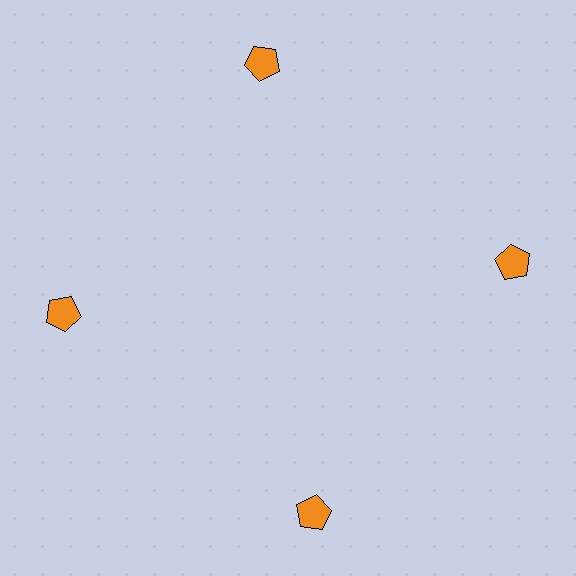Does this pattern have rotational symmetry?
Yes, this pattern has 4-fold rotational symmetry. It looks the same after rotating 90 degrees around the center.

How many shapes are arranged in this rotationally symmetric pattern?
There are 4 shapes, arranged in 4 groups of 1.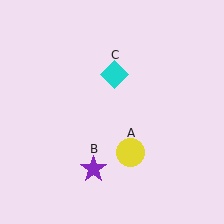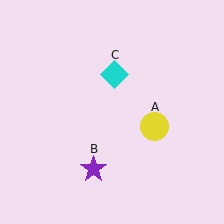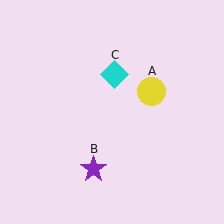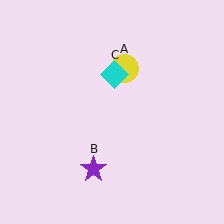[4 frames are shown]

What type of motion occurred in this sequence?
The yellow circle (object A) rotated counterclockwise around the center of the scene.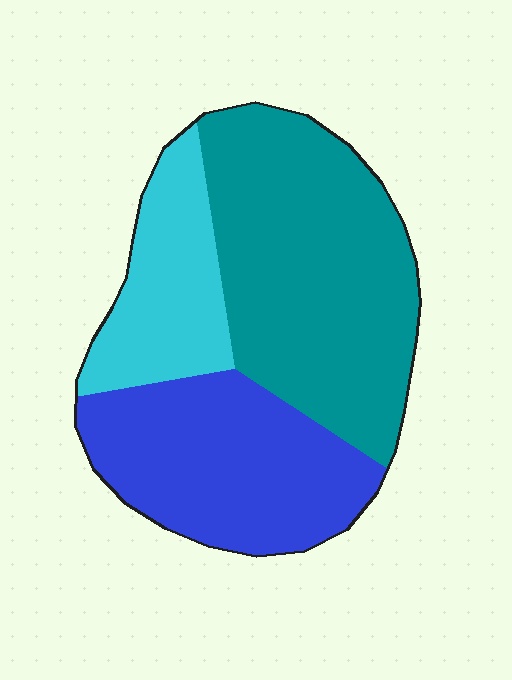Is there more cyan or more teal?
Teal.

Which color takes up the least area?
Cyan, at roughly 20%.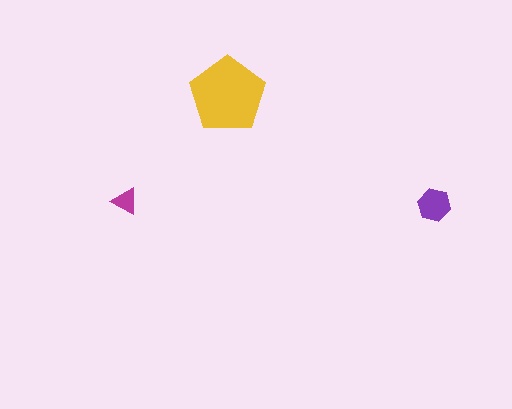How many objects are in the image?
There are 3 objects in the image.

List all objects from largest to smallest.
The yellow pentagon, the purple hexagon, the magenta triangle.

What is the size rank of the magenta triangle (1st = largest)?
3rd.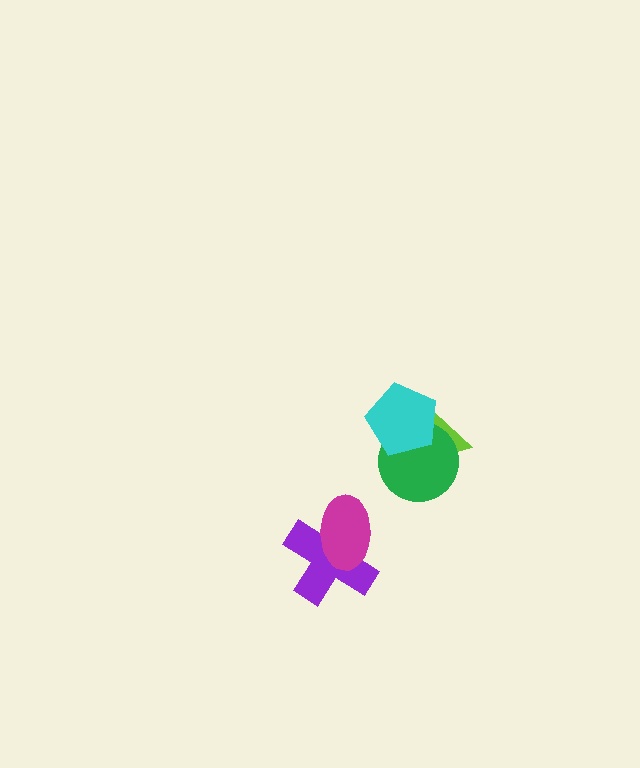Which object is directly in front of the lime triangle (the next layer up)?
The green circle is directly in front of the lime triangle.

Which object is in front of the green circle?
The cyan pentagon is in front of the green circle.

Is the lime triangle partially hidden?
Yes, it is partially covered by another shape.